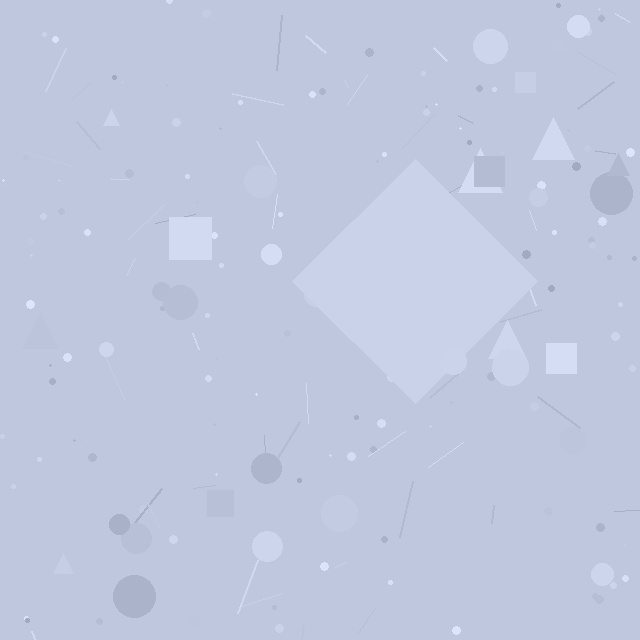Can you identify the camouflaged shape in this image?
The camouflaged shape is a diamond.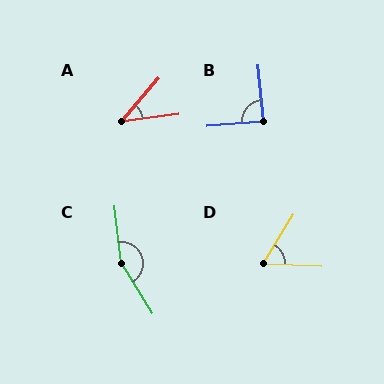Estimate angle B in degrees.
Approximately 89 degrees.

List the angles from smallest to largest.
A (42°), D (60°), B (89°), C (155°).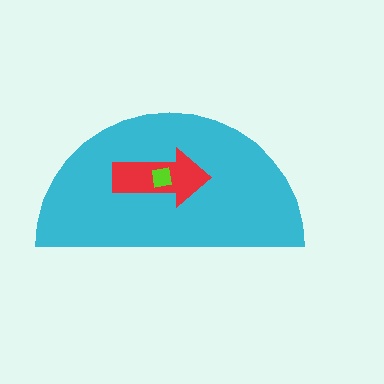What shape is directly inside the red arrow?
The lime square.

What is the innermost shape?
The lime square.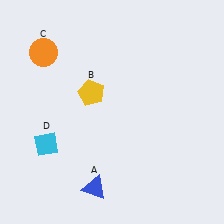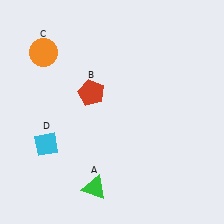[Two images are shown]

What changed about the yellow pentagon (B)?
In Image 1, B is yellow. In Image 2, it changed to red.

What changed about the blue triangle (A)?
In Image 1, A is blue. In Image 2, it changed to green.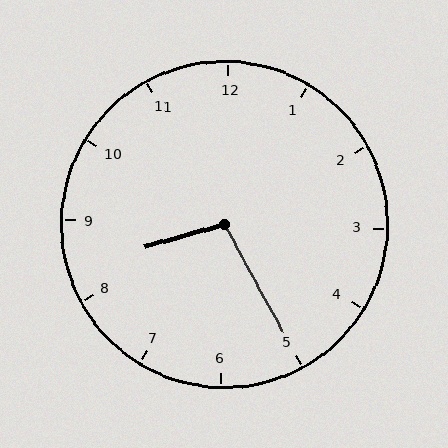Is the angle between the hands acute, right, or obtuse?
It is obtuse.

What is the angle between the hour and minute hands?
Approximately 102 degrees.